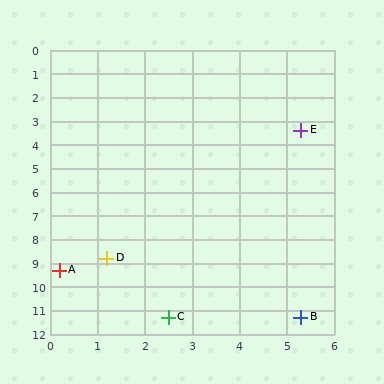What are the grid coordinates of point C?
Point C is at approximately (2.5, 11.3).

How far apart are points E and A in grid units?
Points E and A are about 7.8 grid units apart.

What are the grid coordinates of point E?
Point E is at approximately (5.3, 3.4).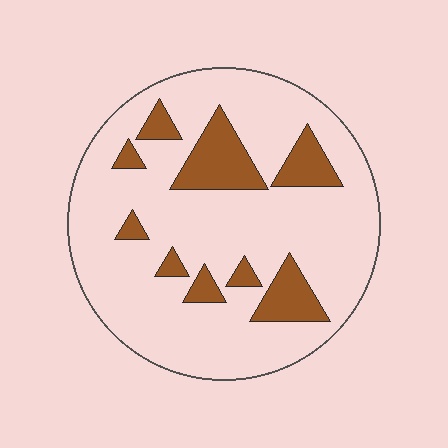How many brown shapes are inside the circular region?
9.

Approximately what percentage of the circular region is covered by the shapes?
Approximately 20%.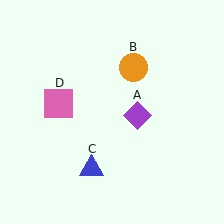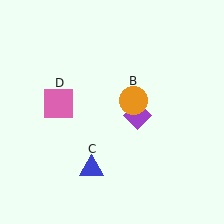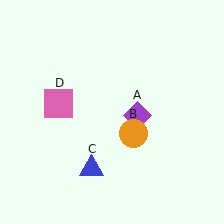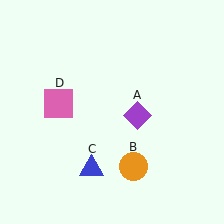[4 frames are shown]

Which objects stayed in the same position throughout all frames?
Purple diamond (object A) and blue triangle (object C) and pink square (object D) remained stationary.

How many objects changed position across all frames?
1 object changed position: orange circle (object B).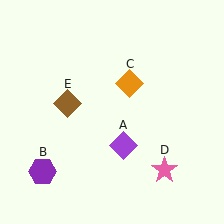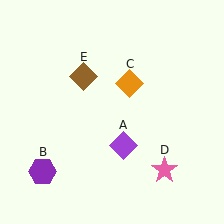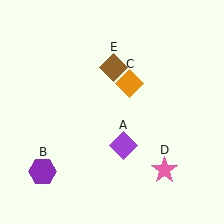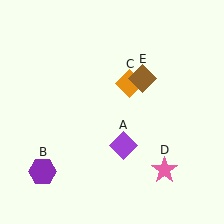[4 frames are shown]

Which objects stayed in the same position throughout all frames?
Purple diamond (object A) and purple hexagon (object B) and orange diamond (object C) and pink star (object D) remained stationary.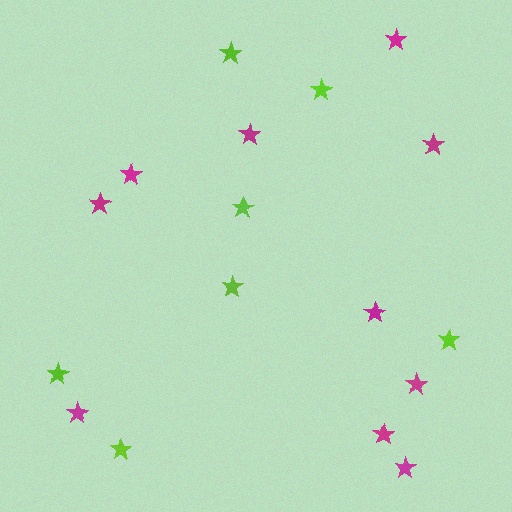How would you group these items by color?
There are 2 groups: one group of magenta stars (10) and one group of lime stars (7).